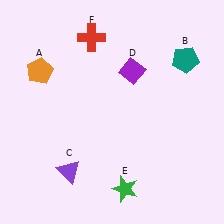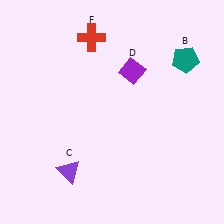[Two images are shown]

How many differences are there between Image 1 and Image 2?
There are 2 differences between the two images.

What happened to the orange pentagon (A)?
The orange pentagon (A) was removed in Image 2. It was in the top-left area of Image 1.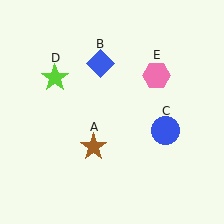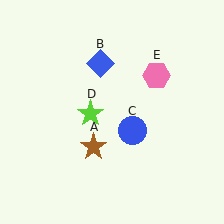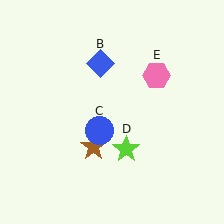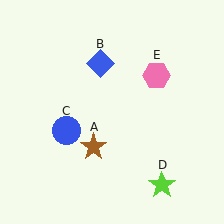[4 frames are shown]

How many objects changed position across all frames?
2 objects changed position: blue circle (object C), lime star (object D).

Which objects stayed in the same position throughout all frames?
Brown star (object A) and blue diamond (object B) and pink hexagon (object E) remained stationary.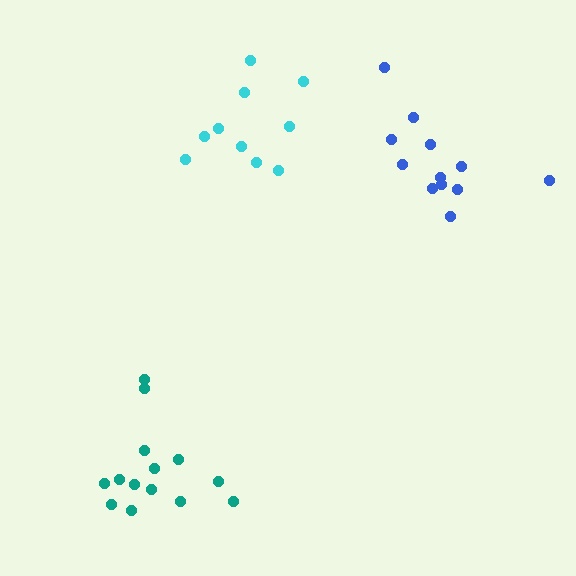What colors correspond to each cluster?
The clusters are colored: blue, teal, cyan.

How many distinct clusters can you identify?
There are 3 distinct clusters.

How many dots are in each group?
Group 1: 12 dots, Group 2: 14 dots, Group 3: 10 dots (36 total).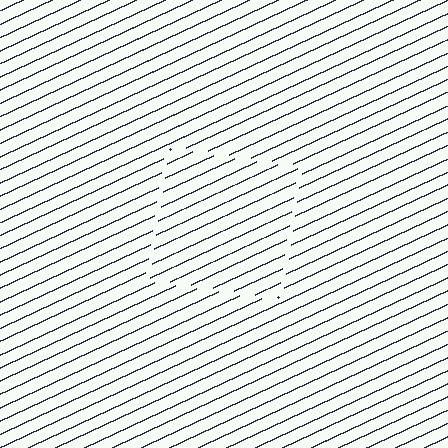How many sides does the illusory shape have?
4 sides — the line-ends trace a square.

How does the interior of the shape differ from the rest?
The interior of the shape contains the same grating, shifted by half a period — the contour is defined by the phase discontinuity where line-ends from the inner and outer gratings abut.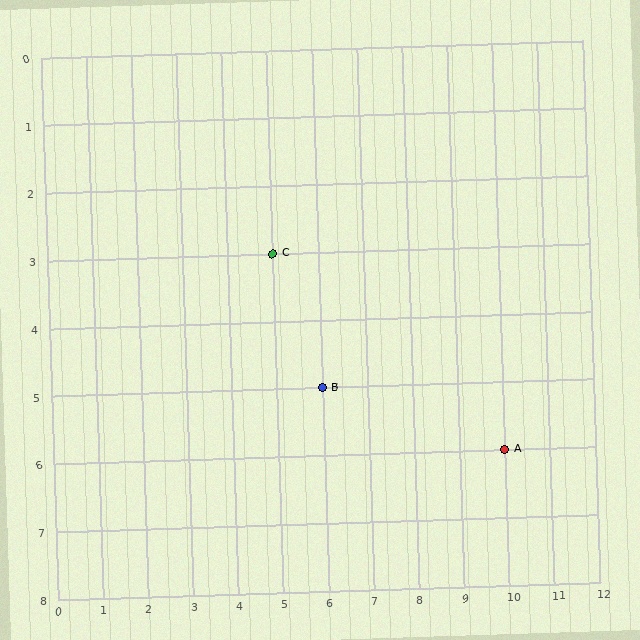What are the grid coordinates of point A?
Point A is at grid coordinates (10, 6).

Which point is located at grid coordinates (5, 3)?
Point C is at (5, 3).